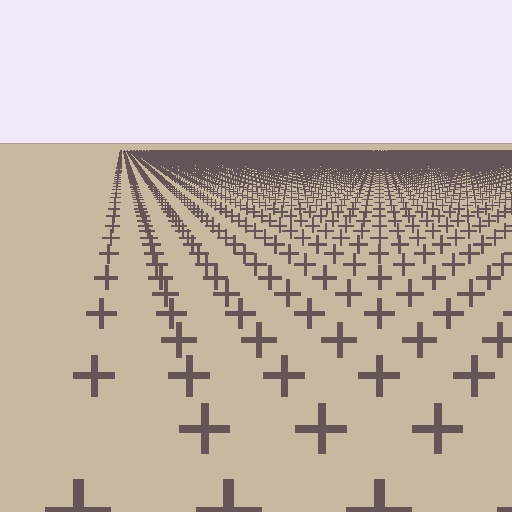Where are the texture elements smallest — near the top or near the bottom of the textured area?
Near the top.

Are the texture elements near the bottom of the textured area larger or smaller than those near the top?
Larger. Near the bottom, elements are closer to the viewer and appear at a bigger on-screen size.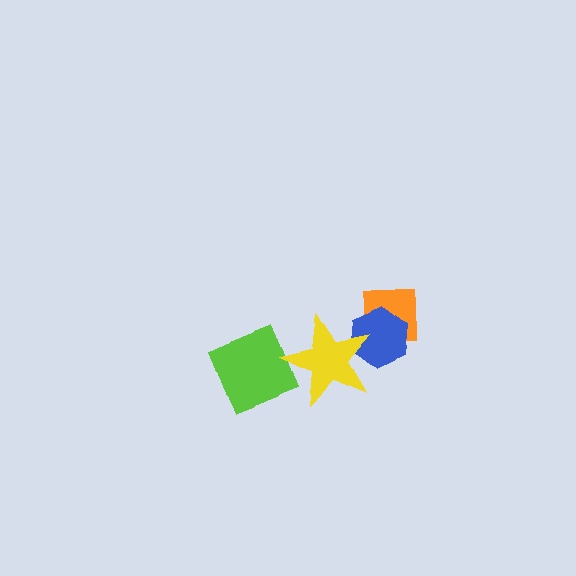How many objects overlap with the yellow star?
1 object overlaps with the yellow star.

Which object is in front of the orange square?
The blue hexagon is in front of the orange square.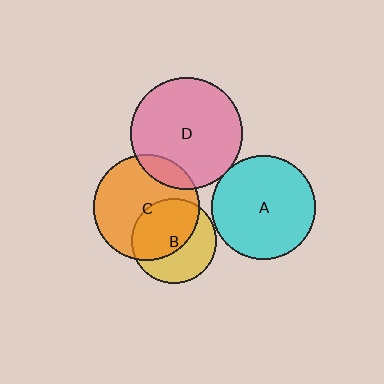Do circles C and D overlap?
Yes.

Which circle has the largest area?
Circle D (pink).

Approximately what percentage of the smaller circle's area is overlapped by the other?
Approximately 15%.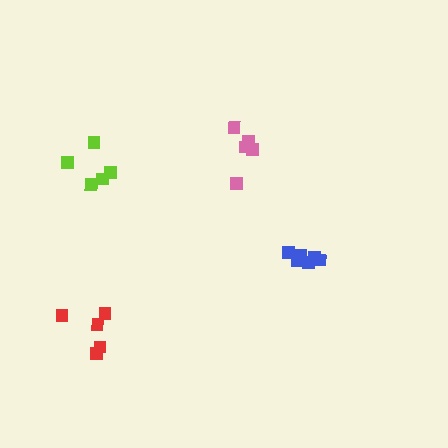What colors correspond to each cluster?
The clusters are colored: pink, red, lime, blue.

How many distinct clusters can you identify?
There are 4 distinct clusters.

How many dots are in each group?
Group 1: 5 dots, Group 2: 5 dots, Group 3: 5 dots, Group 4: 6 dots (21 total).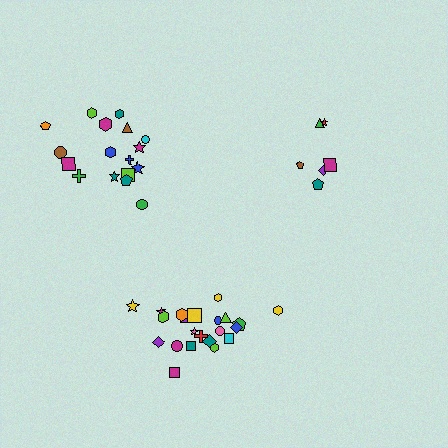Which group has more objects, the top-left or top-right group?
The top-left group.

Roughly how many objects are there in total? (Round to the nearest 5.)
Roughly 45 objects in total.